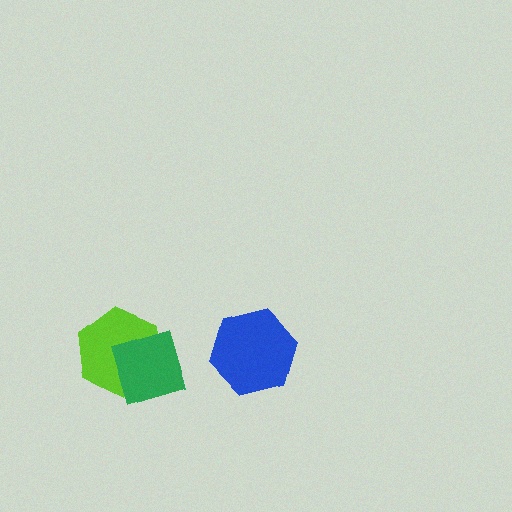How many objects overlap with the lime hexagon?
1 object overlaps with the lime hexagon.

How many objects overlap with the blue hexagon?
0 objects overlap with the blue hexagon.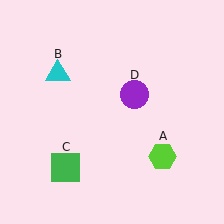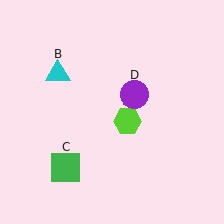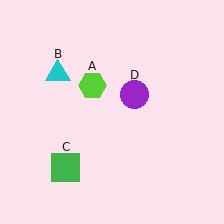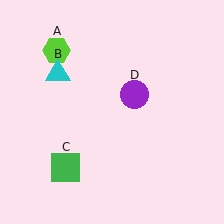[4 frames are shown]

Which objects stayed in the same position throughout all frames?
Cyan triangle (object B) and green square (object C) and purple circle (object D) remained stationary.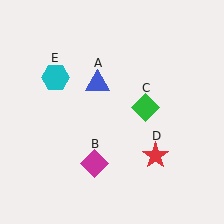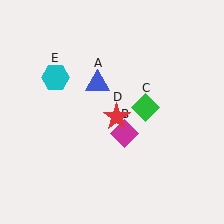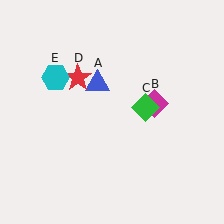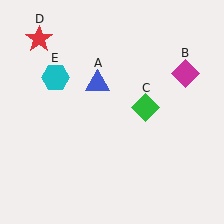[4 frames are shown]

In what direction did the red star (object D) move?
The red star (object D) moved up and to the left.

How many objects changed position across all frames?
2 objects changed position: magenta diamond (object B), red star (object D).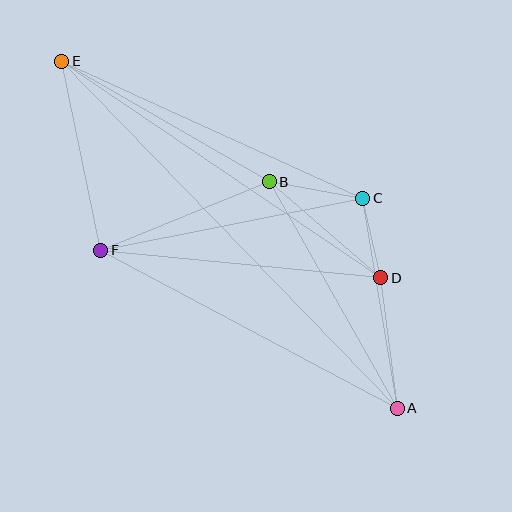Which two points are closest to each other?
Points C and D are closest to each other.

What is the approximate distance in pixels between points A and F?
The distance between A and F is approximately 336 pixels.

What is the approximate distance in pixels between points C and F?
The distance between C and F is approximately 267 pixels.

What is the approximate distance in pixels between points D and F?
The distance between D and F is approximately 281 pixels.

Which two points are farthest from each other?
Points A and E are farthest from each other.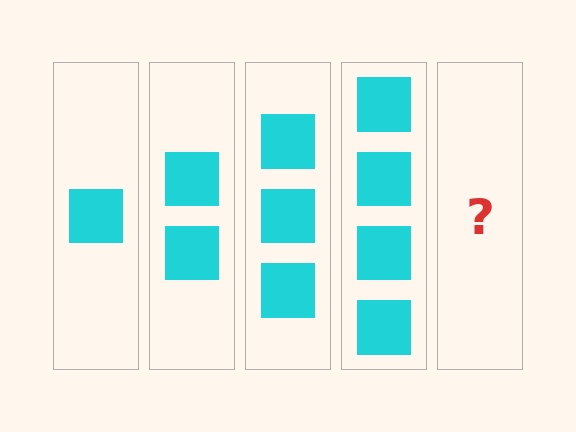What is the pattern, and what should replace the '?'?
The pattern is that each step adds one more square. The '?' should be 5 squares.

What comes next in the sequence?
The next element should be 5 squares.